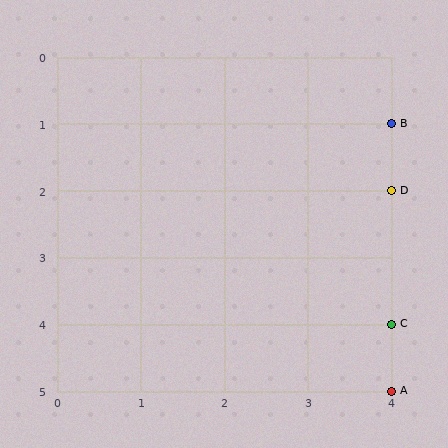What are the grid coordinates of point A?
Point A is at grid coordinates (4, 5).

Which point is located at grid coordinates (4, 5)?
Point A is at (4, 5).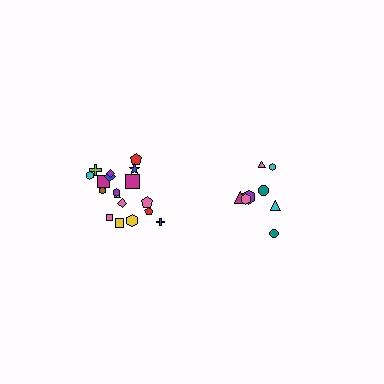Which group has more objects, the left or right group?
The left group.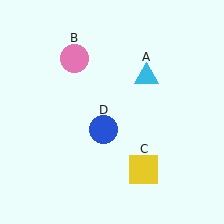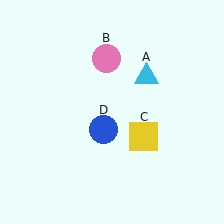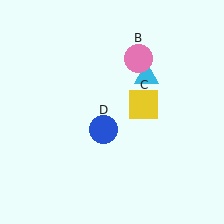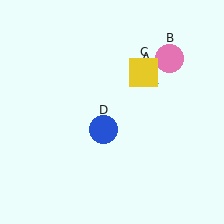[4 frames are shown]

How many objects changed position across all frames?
2 objects changed position: pink circle (object B), yellow square (object C).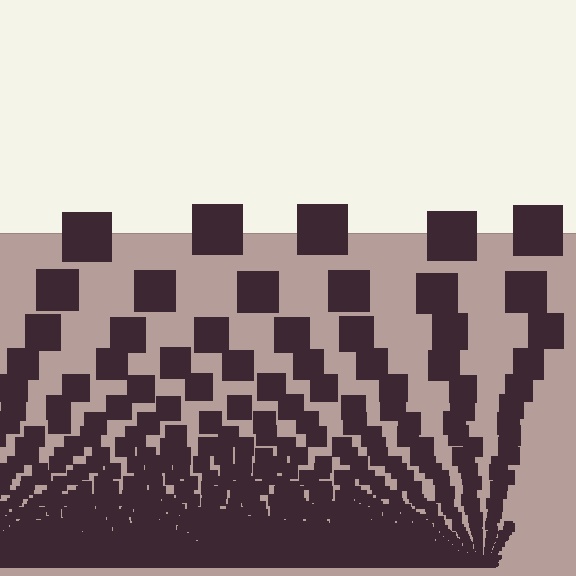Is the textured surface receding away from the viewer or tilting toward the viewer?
The surface appears to tilt toward the viewer. Texture elements get larger and sparser toward the top.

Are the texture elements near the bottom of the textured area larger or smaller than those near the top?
Smaller. The gradient is inverted — elements near the bottom are smaller and denser.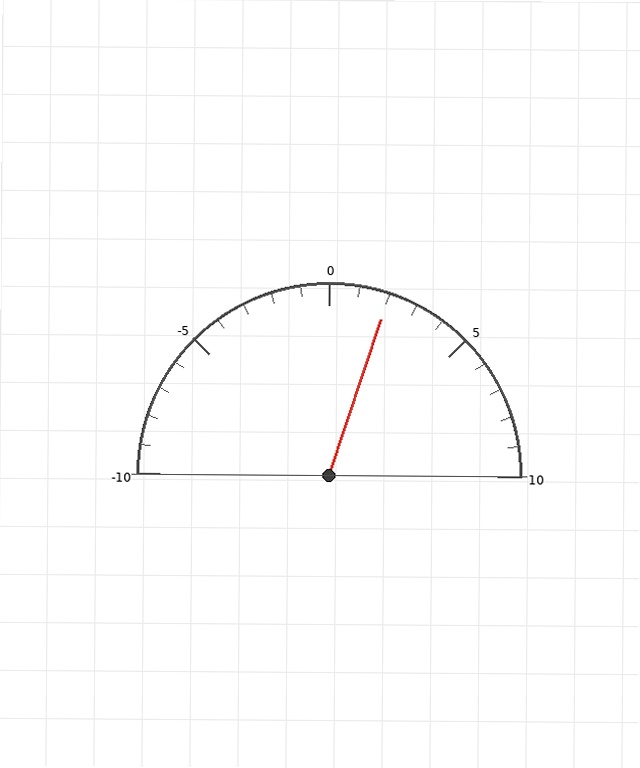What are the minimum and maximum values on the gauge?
The gauge ranges from -10 to 10.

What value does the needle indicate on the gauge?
The needle indicates approximately 2.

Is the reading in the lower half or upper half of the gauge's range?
The reading is in the upper half of the range (-10 to 10).